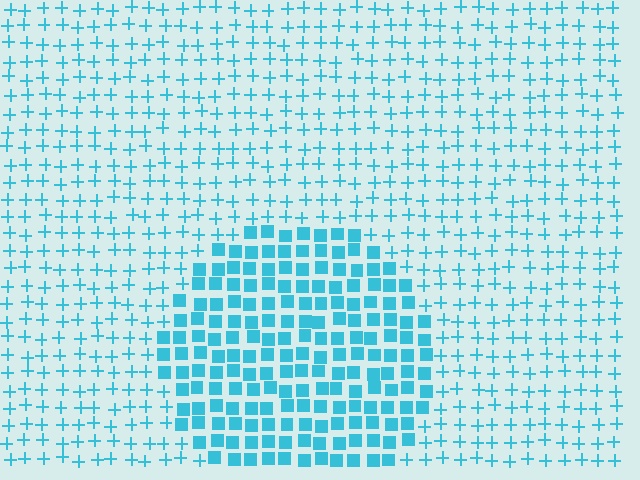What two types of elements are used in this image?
The image uses squares inside the circle region and plus signs outside it.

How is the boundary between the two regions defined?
The boundary is defined by a change in element shape: squares inside vs. plus signs outside. All elements share the same color and spacing.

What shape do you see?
I see a circle.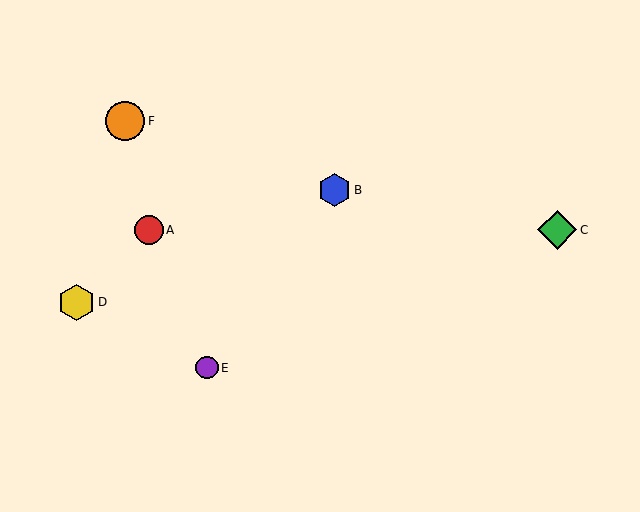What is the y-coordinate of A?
Object A is at y≈230.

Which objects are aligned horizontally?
Objects A, C are aligned horizontally.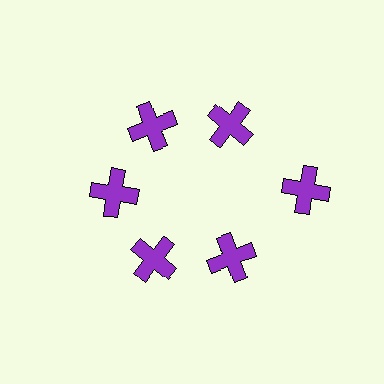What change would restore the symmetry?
The symmetry would be restored by moving it inward, back onto the ring so that all 6 crosses sit at equal angles and equal distance from the center.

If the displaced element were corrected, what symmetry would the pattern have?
It would have 6-fold rotational symmetry — the pattern would map onto itself every 60 degrees.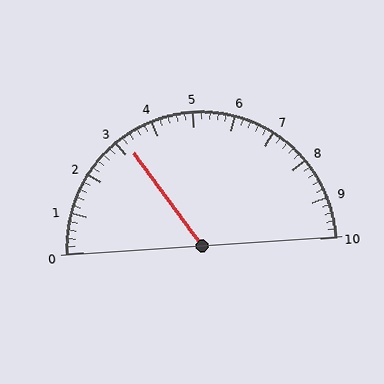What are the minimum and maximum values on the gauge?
The gauge ranges from 0 to 10.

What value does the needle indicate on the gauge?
The needle indicates approximately 3.2.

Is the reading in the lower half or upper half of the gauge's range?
The reading is in the lower half of the range (0 to 10).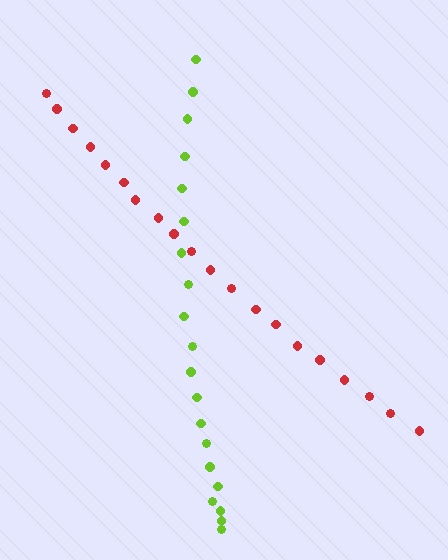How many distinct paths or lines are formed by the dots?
There are 2 distinct paths.